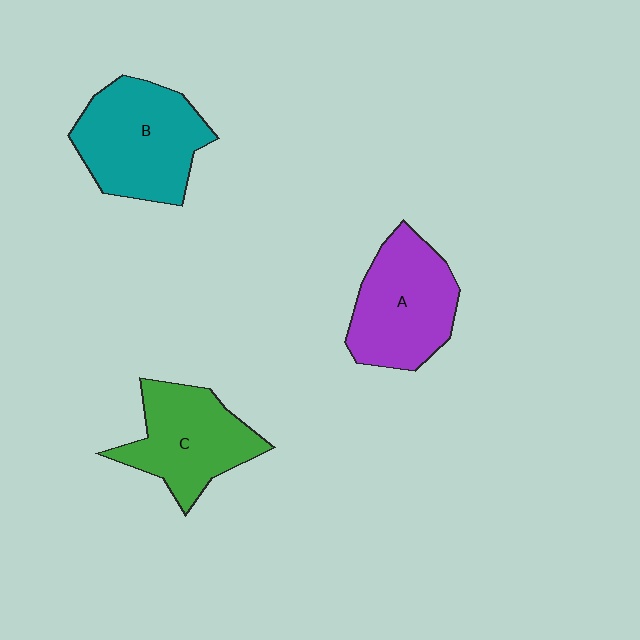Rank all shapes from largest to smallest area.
From largest to smallest: B (teal), A (purple), C (green).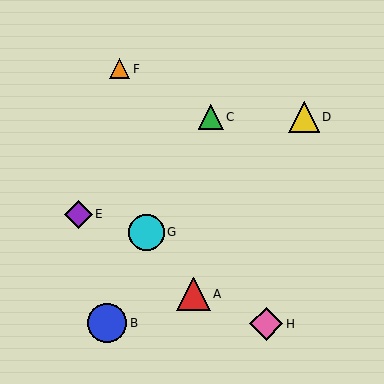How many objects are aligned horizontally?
2 objects (C, D) are aligned horizontally.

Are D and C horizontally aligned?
Yes, both are at y≈117.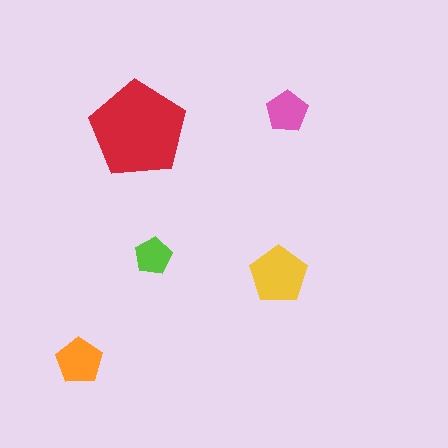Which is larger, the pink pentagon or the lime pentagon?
The pink one.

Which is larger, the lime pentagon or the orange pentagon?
The orange one.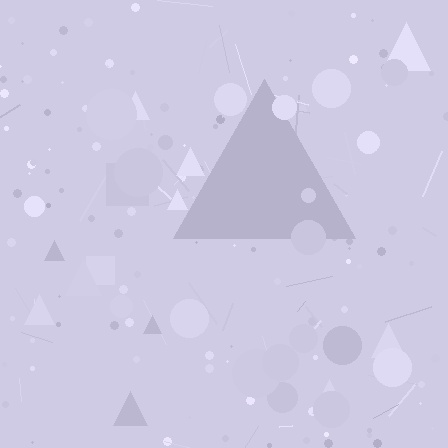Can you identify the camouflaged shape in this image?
The camouflaged shape is a triangle.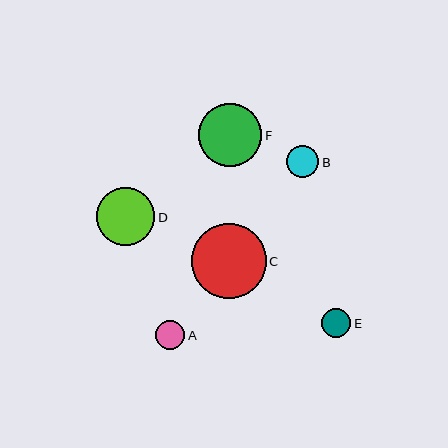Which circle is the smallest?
Circle E is the smallest with a size of approximately 29 pixels.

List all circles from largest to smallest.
From largest to smallest: C, F, D, B, A, E.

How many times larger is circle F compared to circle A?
Circle F is approximately 2.1 times the size of circle A.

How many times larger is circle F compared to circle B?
Circle F is approximately 2.0 times the size of circle B.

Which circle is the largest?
Circle C is the largest with a size of approximately 75 pixels.